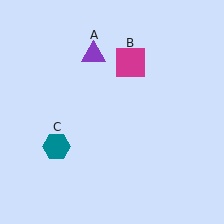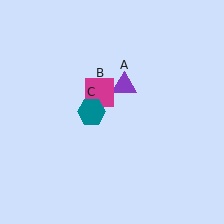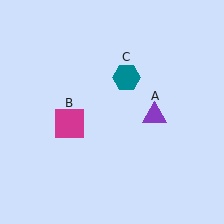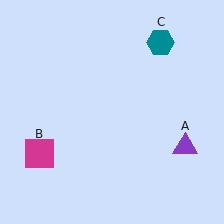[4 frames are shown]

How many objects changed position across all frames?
3 objects changed position: purple triangle (object A), magenta square (object B), teal hexagon (object C).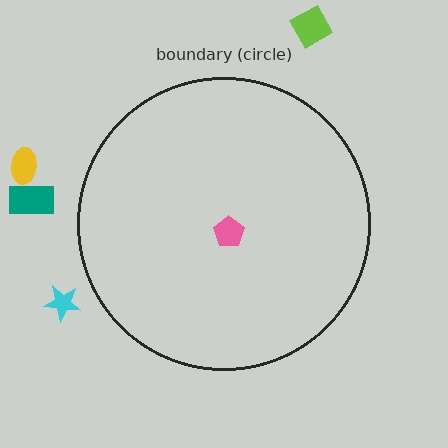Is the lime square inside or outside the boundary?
Outside.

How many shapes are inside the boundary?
1 inside, 4 outside.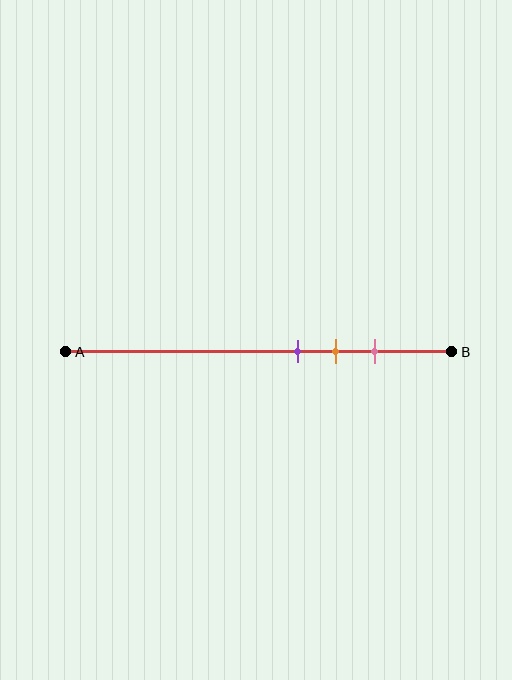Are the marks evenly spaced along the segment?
Yes, the marks are approximately evenly spaced.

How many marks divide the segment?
There are 3 marks dividing the segment.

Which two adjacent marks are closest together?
The purple and orange marks are the closest adjacent pair.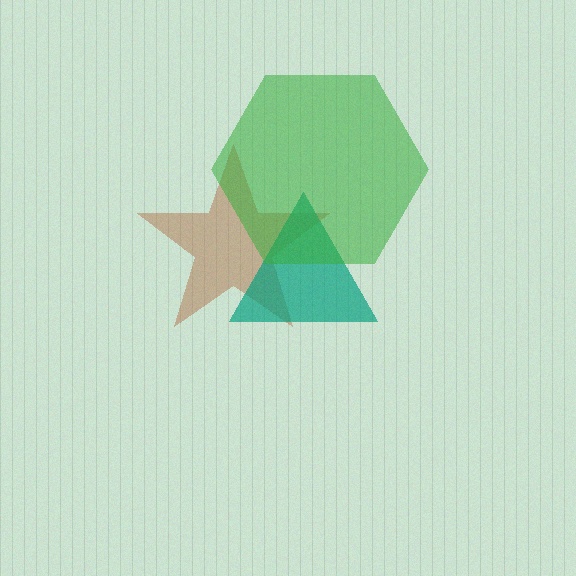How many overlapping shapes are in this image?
There are 3 overlapping shapes in the image.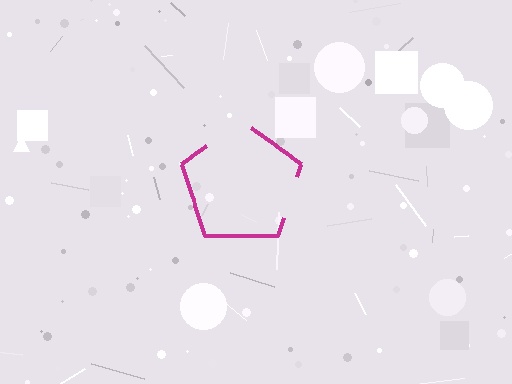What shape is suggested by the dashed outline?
The dashed outline suggests a pentagon.